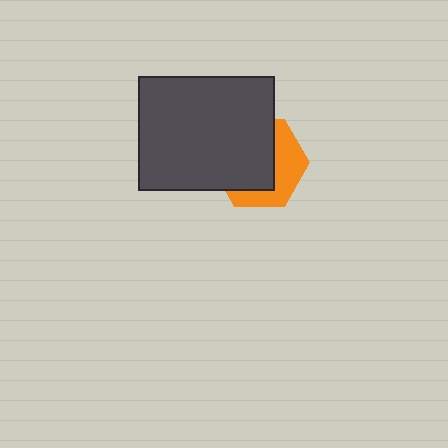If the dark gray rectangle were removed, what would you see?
You would see the complete orange hexagon.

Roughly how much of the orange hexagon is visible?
A small part of it is visible (roughly 40%).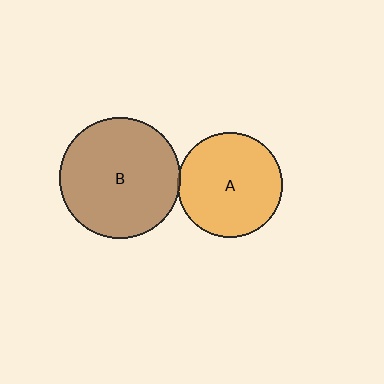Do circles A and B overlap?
Yes.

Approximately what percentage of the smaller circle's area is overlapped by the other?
Approximately 5%.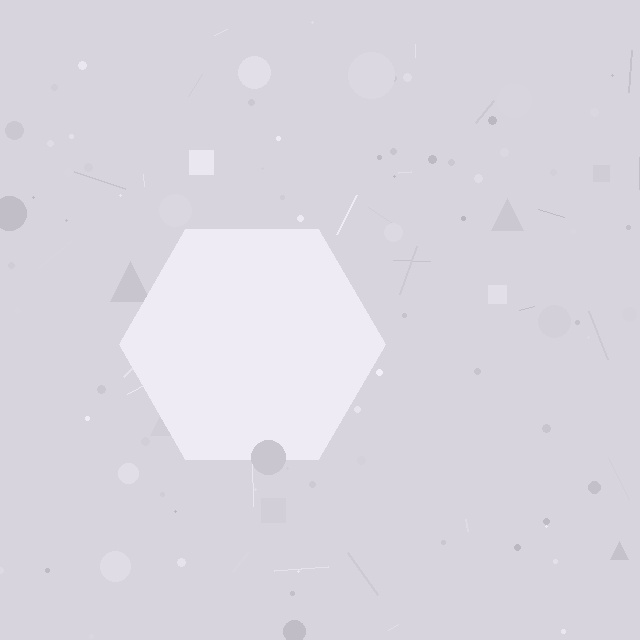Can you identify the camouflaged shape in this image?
The camouflaged shape is a hexagon.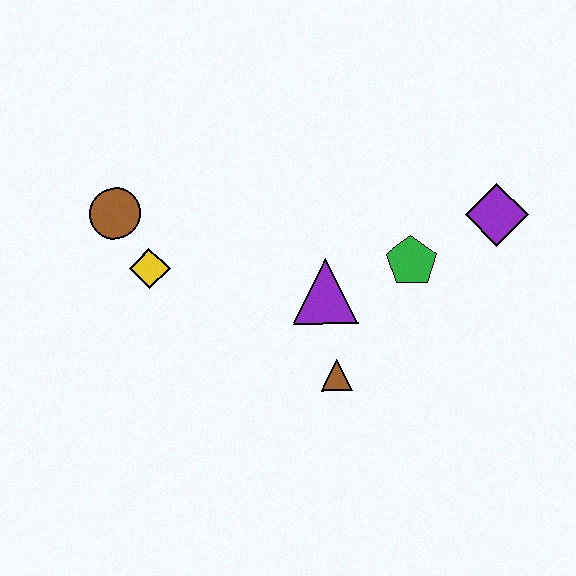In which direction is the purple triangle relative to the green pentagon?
The purple triangle is to the left of the green pentagon.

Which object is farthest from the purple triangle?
The brown circle is farthest from the purple triangle.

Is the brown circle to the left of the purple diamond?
Yes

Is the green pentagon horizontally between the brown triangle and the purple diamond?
Yes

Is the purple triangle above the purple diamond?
No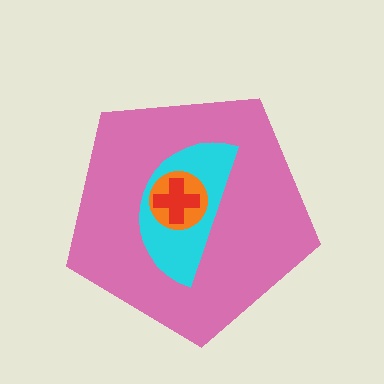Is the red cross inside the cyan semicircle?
Yes.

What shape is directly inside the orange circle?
The red cross.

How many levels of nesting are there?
4.